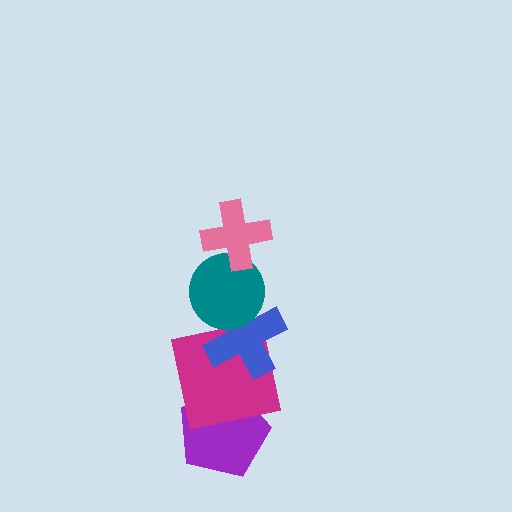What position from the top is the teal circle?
The teal circle is 2nd from the top.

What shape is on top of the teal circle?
The pink cross is on top of the teal circle.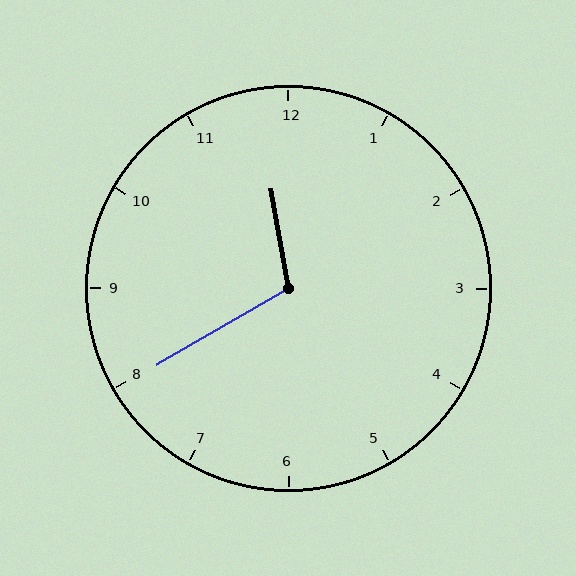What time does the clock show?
11:40.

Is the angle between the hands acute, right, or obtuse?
It is obtuse.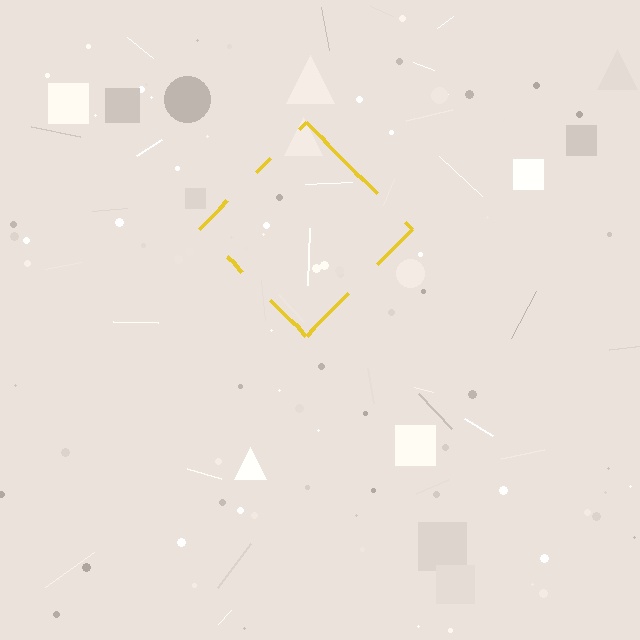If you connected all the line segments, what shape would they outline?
They would outline a diamond.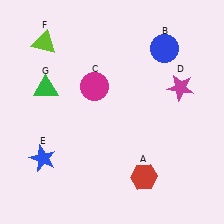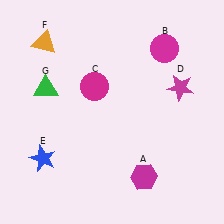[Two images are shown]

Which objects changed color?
A changed from red to magenta. B changed from blue to magenta. F changed from lime to orange.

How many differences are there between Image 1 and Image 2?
There are 3 differences between the two images.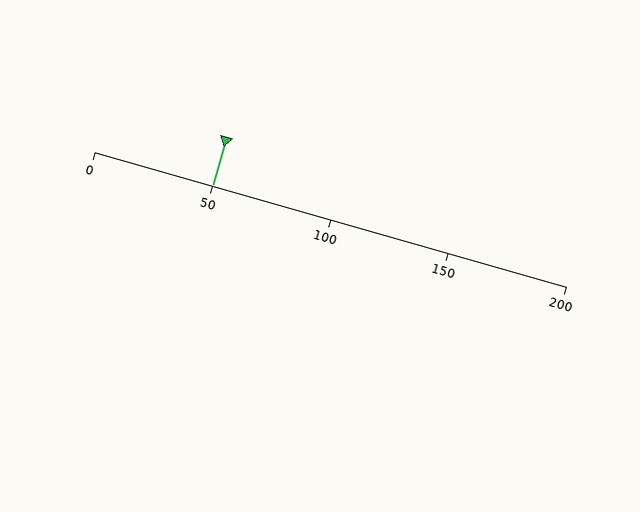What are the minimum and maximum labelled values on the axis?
The axis runs from 0 to 200.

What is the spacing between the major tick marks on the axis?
The major ticks are spaced 50 apart.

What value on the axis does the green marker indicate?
The marker indicates approximately 50.